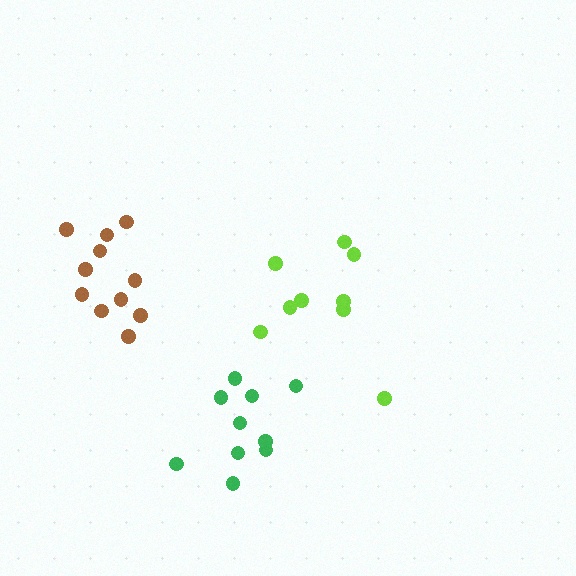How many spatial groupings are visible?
There are 3 spatial groupings.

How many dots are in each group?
Group 1: 9 dots, Group 2: 11 dots, Group 3: 10 dots (30 total).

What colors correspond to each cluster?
The clusters are colored: lime, brown, green.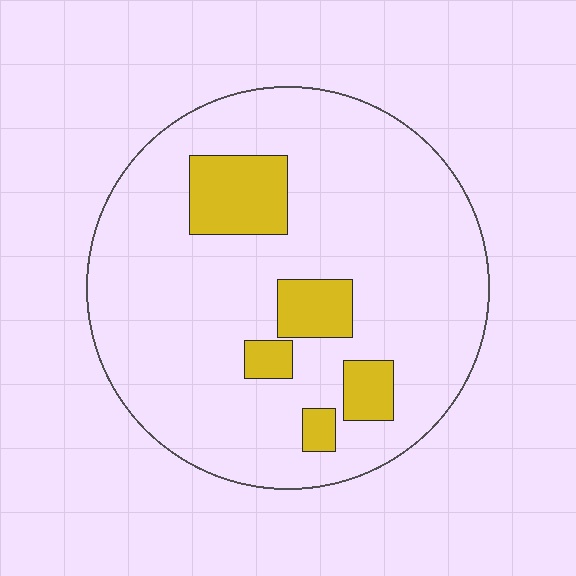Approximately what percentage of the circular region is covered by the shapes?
Approximately 15%.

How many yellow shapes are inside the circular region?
5.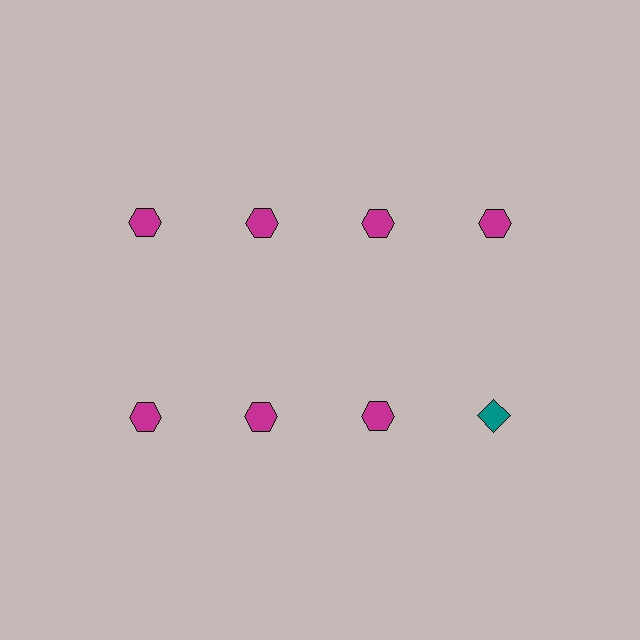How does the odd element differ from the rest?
It differs in both color (teal instead of magenta) and shape (diamond instead of hexagon).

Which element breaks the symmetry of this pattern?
The teal diamond in the second row, second from right column breaks the symmetry. All other shapes are magenta hexagons.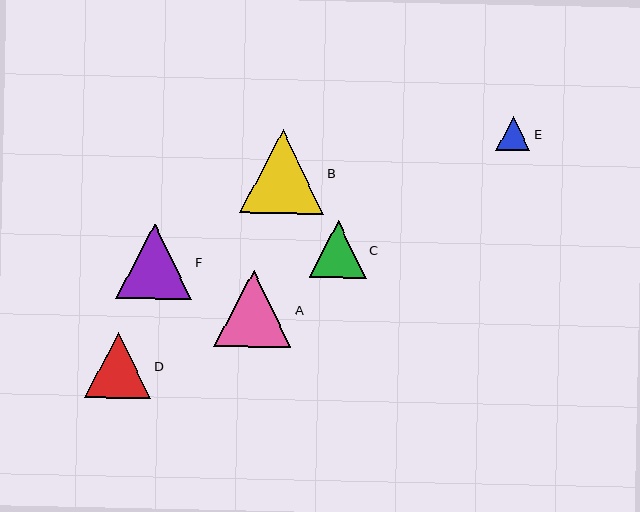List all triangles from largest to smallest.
From largest to smallest: B, A, F, D, C, E.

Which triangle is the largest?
Triangle B is the largest with a size of approximately 84 pixels.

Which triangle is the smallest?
Triangle E is the smallest with a size of approximately 34 pixels.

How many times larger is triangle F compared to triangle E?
Triangle F is approximately 2.2 times the size of triangle E.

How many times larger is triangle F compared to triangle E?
Triangle F is approximately 2.2 times the size of triangle E.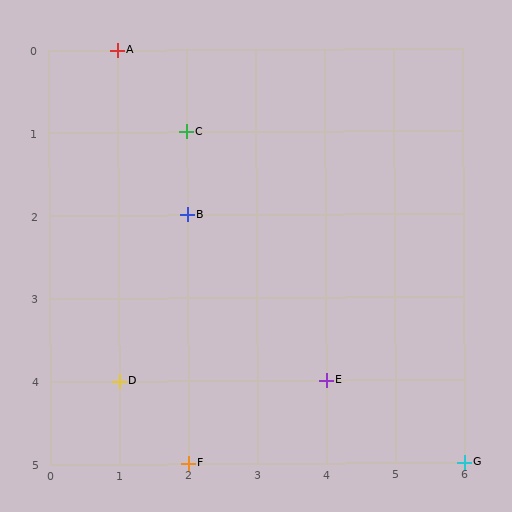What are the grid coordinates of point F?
Point F is at grid coordinates (2, 5).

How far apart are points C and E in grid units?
Points C and E are 2 columns and 3 rows apart (about 3.6 grid units diagonally).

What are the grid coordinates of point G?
Point G is at grid coordinates (6, 5).